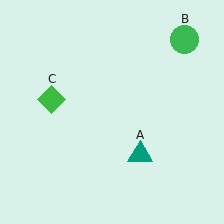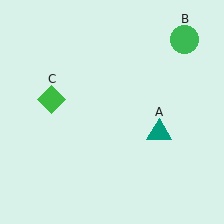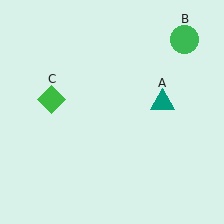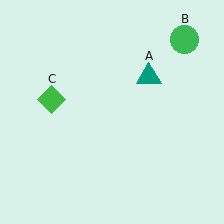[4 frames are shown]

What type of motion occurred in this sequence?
The teal triangle (object A) rotated counterclockwise around the center of the scene.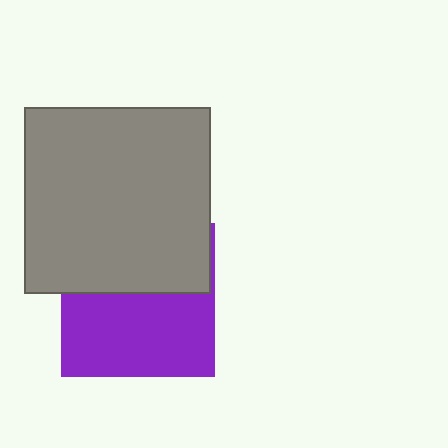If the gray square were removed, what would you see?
You would see the complete purple square.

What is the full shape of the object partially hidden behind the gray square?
The partially hidden object is a purple square.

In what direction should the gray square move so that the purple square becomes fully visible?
The gray square should move up. That is the shortest direction to clear the overlap and leave the purple square fully visible.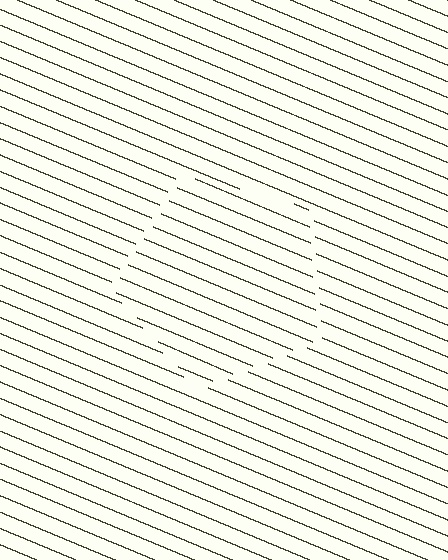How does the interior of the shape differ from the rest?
The interior of the shape contains the same grating, shifted by half a period — the contour is defined by the phase discontinuity where line-ends from the inner and outer gratings abut.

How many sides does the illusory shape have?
5 sides — the line-ends trace a pentagon.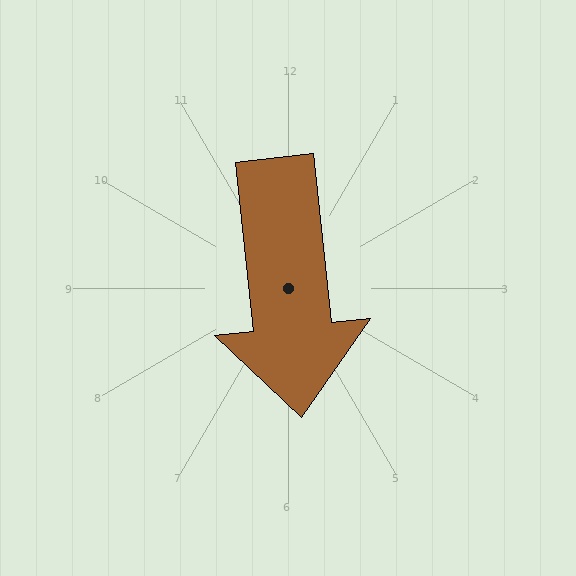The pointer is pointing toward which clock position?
Roughly 6 o'clock.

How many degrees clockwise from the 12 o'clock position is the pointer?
Approximately 174 degrees.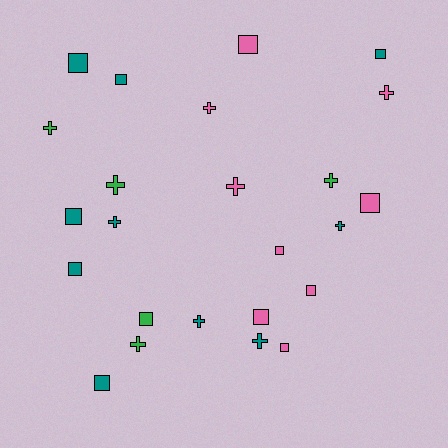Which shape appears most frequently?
Square, with 13 objects.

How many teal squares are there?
There are 6 teal squares.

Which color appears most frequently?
Teal, with 10 objects.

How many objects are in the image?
There are 24 objects.